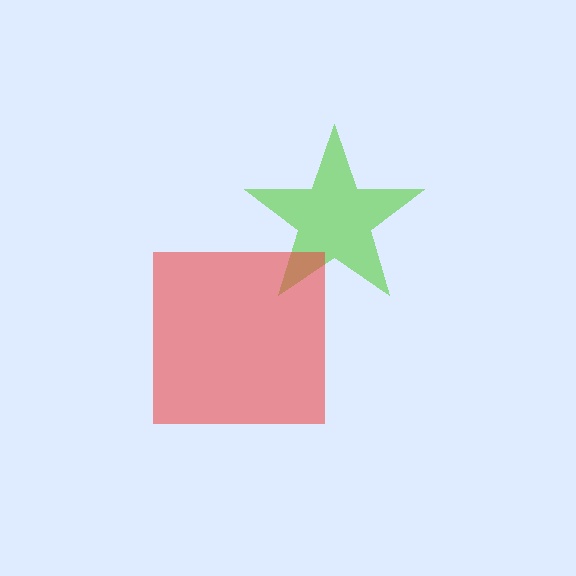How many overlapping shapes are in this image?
There are 2 overlapping shapes in the image.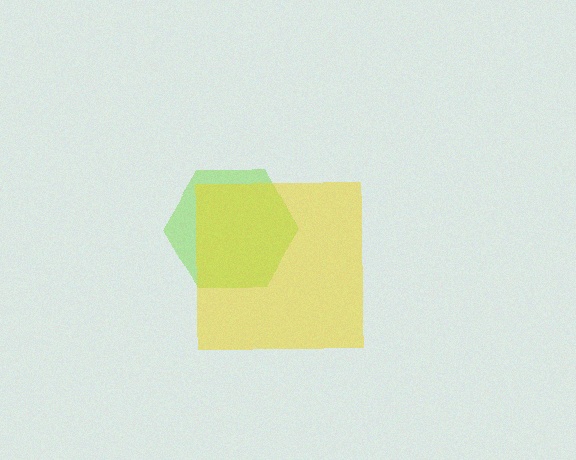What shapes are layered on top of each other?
The layered shapes are: a lime hexagon, a yellow square.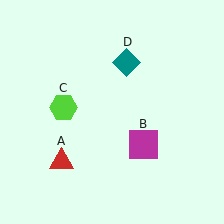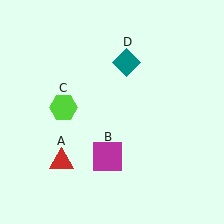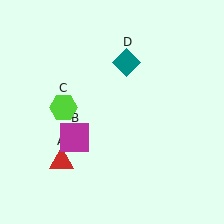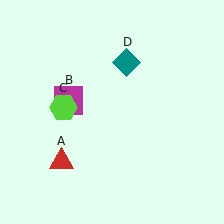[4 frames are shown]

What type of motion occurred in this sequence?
The magenta square (object B) rotated clockwise around the center of the scene.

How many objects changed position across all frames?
1 object changed position: magenta square (object B).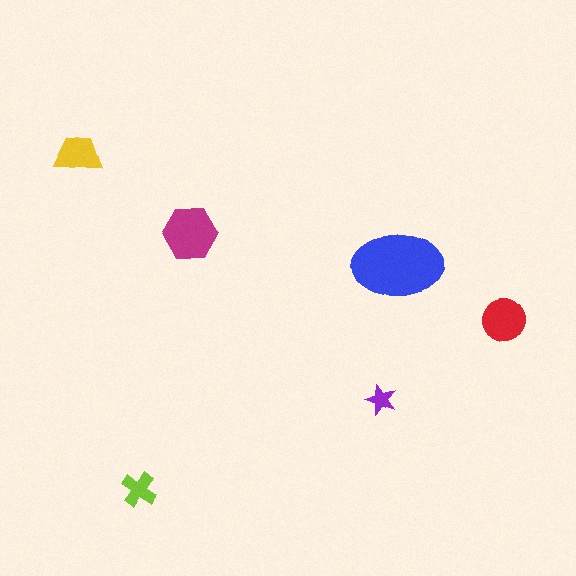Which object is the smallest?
The purple star.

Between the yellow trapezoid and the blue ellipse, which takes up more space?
The blue ellipse.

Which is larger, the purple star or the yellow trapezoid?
The yellow trapezoid.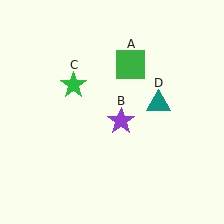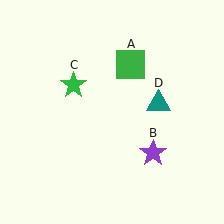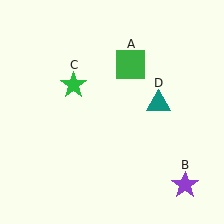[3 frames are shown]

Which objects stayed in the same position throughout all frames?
Green square (object A) and green star (object C) and teal triangle (object D) remained stationary.